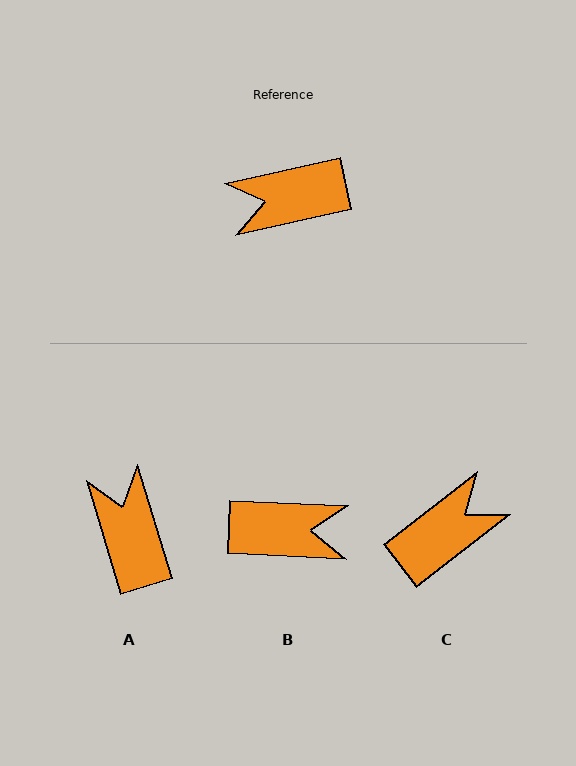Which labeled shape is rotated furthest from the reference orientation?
B, about 165 degrees away.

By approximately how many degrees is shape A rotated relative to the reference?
Approximately 86 degrees clockwise.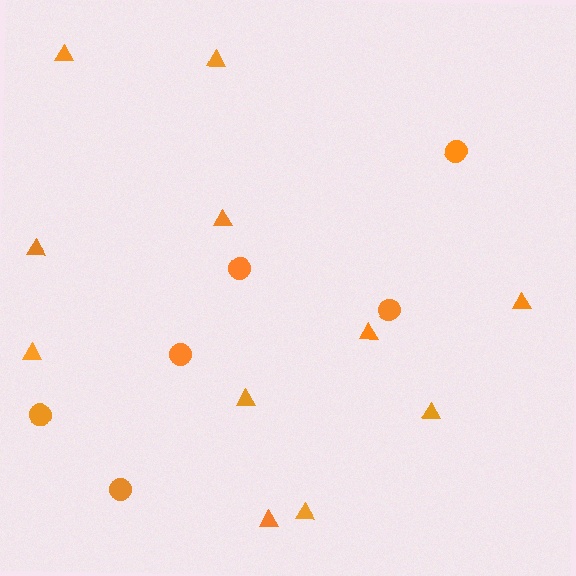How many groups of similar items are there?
There are 2 groups: one group of circles (6) and one group of triangles (11).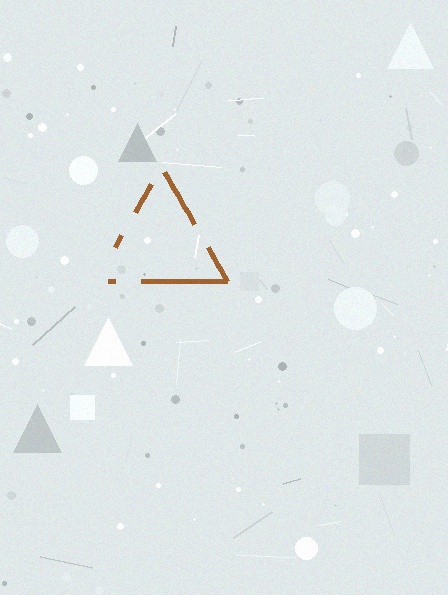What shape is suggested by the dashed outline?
The dashed outline suggests a triangle.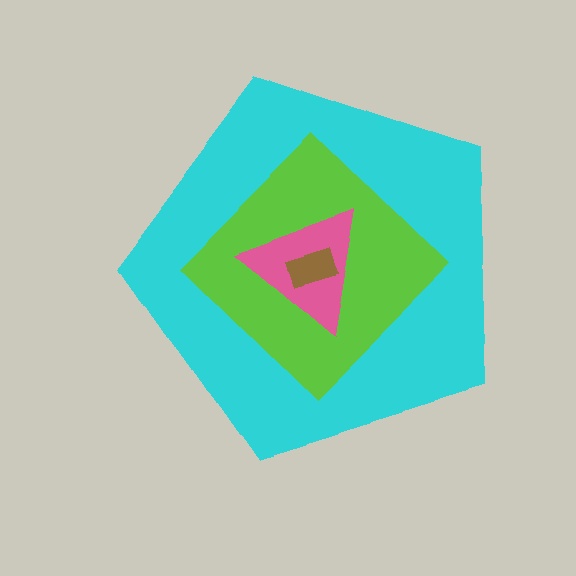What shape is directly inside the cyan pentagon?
The lime diamond.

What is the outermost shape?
The cyan pentagon.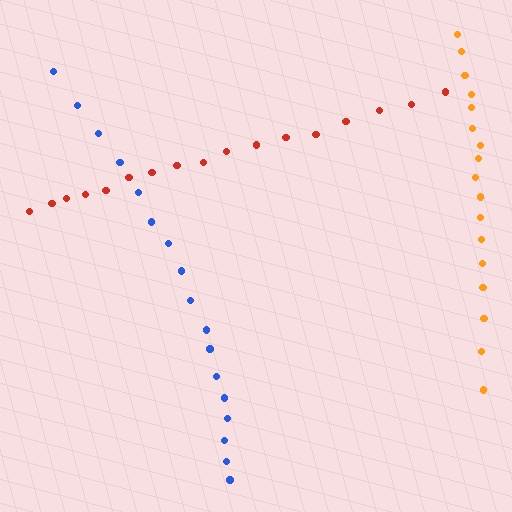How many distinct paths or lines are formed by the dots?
There are 3 distinct paths.